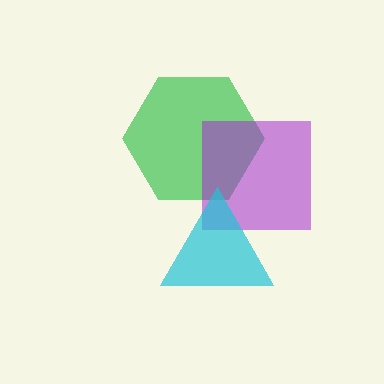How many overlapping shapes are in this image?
There are 3 overlapping shapes in the image.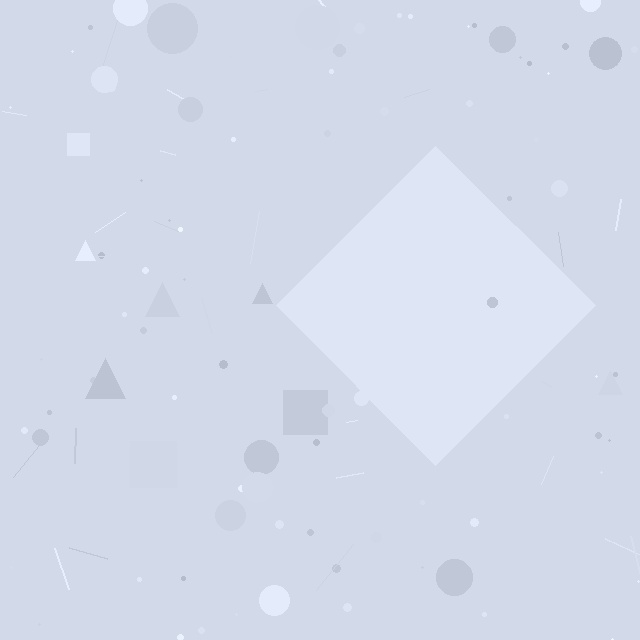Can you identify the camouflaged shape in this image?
The camouflaged shape is a diamond.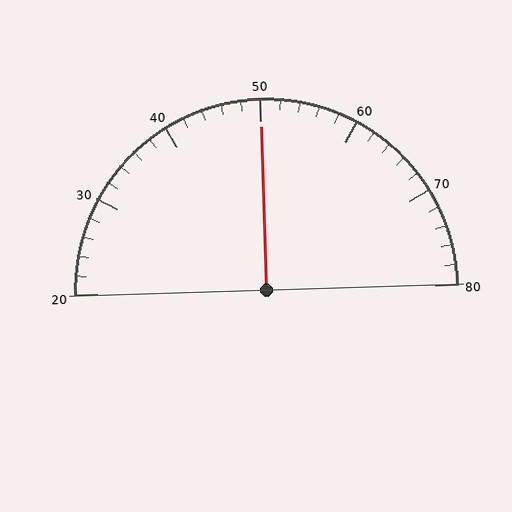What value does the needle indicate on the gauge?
The needle indicates approximately 50.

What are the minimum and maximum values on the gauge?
The gauge ranges from 20 to 80.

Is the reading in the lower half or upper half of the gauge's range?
The reading is in the upper half of the range (20 to 80).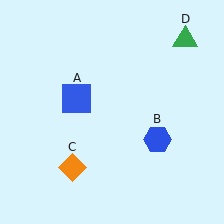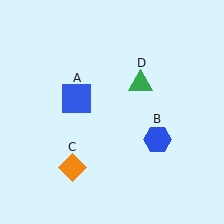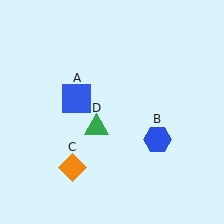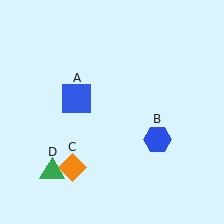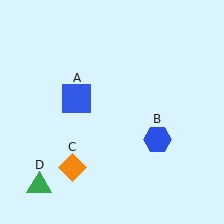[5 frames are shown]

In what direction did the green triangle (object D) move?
The green triangle (object D) moved down and to the left.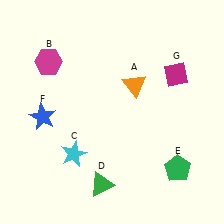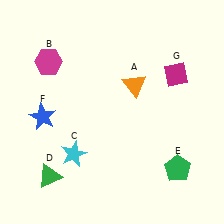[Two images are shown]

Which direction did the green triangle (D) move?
The green triangle (D) moved left.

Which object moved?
The green triangle (D) moved left.